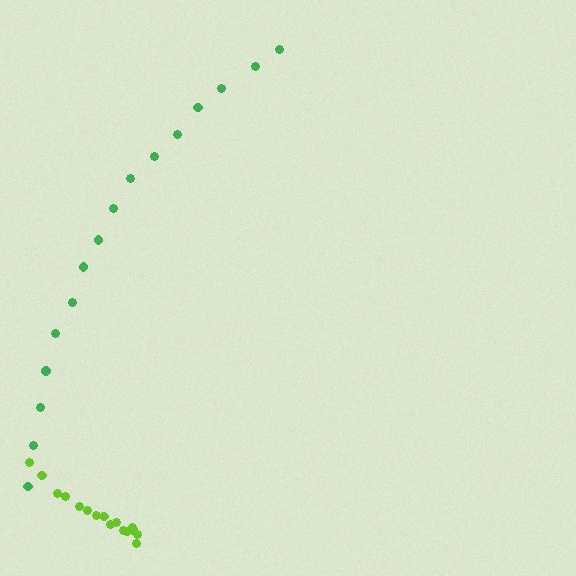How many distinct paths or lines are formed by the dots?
There are 2 distinct paths.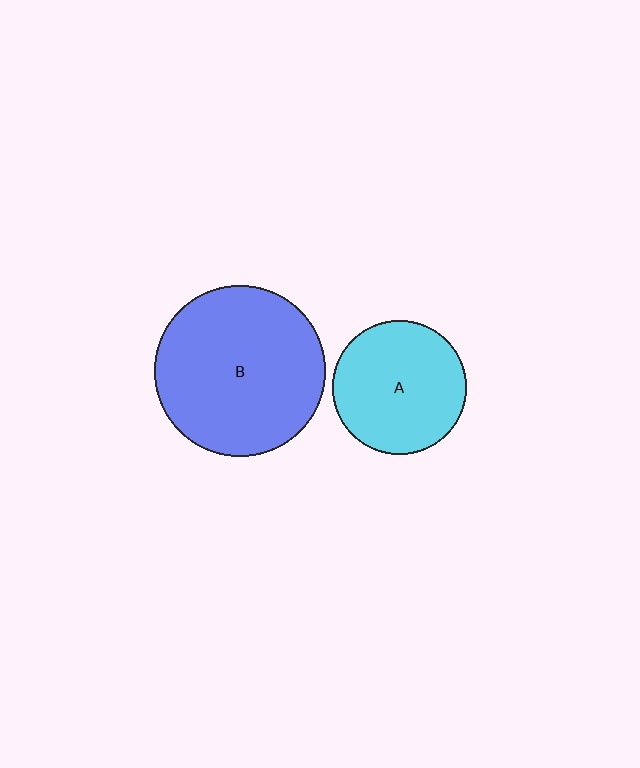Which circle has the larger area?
Circle B (blue).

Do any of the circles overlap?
No, none of the circles overlap.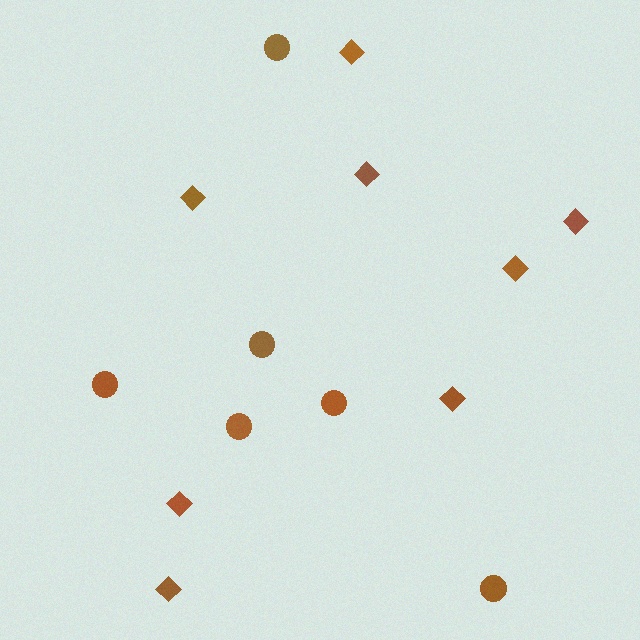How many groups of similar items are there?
There are 2 groups: one group of circles (6) and one group of diamonds (8).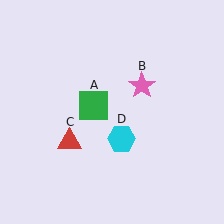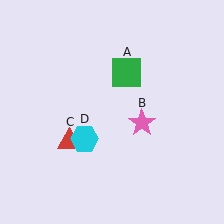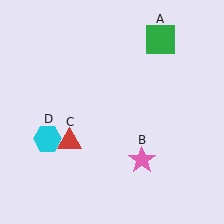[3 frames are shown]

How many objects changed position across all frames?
3 objects changed position: green square (object A), pink star (object B), cyan hexagon (object D).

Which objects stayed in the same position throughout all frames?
Red triangle (object C) remained stationary.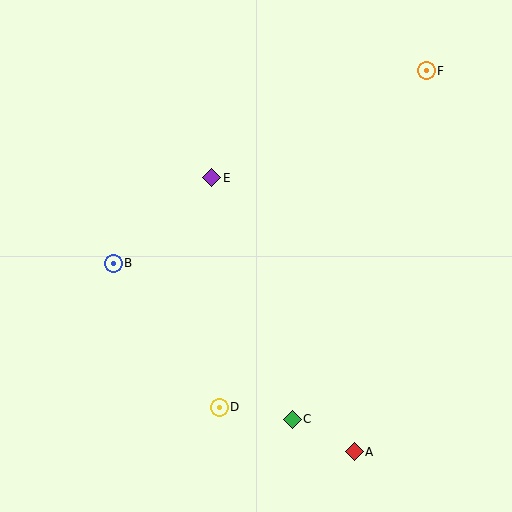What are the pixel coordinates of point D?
Point D is at (219, 407).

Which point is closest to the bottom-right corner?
Point A is closest to the bottom-right corner.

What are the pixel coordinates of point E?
Point E is at (212, 178).